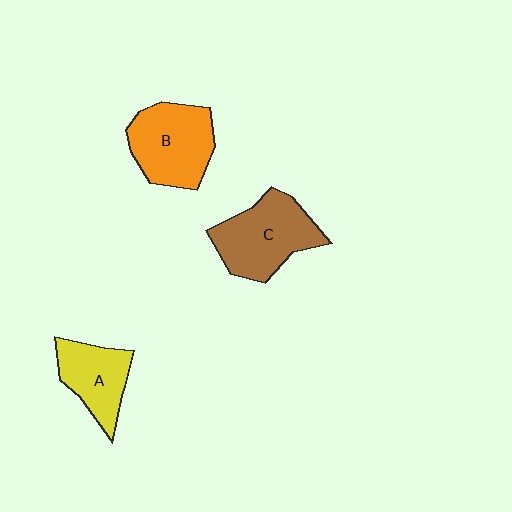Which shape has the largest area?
Shape C (brown).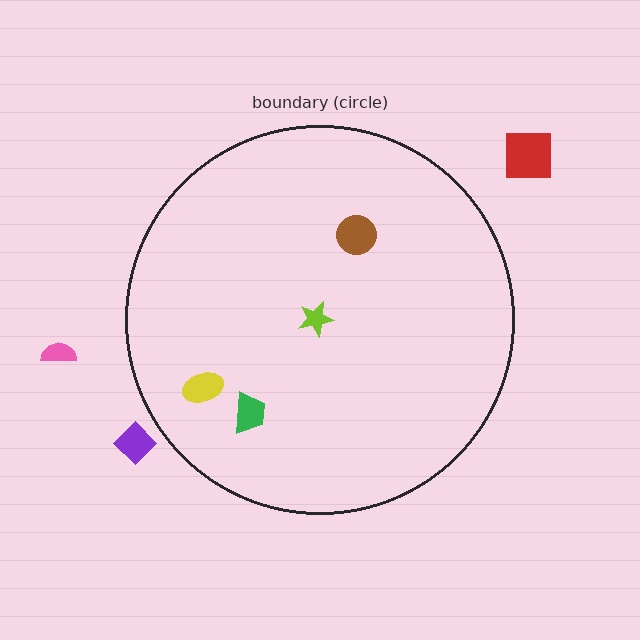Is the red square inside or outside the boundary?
Outside.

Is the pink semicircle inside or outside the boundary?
Outside.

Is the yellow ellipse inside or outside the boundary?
Inside.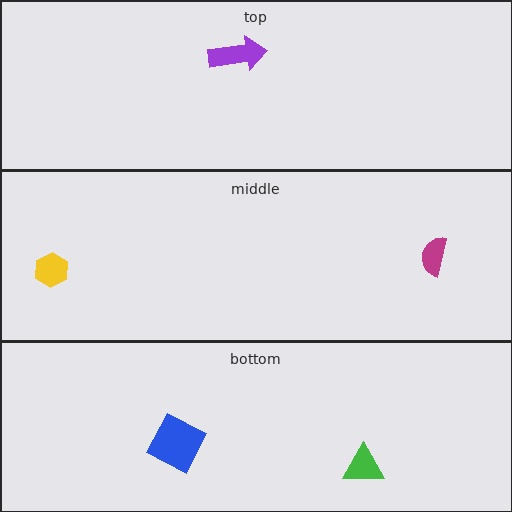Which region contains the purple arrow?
The top region.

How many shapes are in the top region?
1.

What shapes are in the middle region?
The magenta semicircle, the yellow hexagon.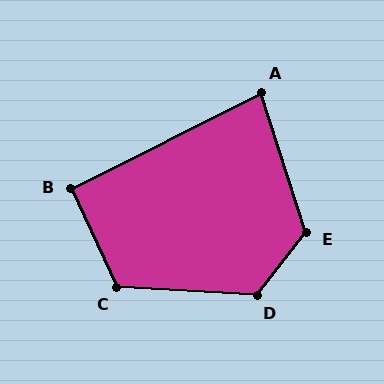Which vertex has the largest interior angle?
D, at approximately 126 degrees.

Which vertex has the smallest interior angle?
A, at approximately 81 degrees.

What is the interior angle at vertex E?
Approximately 124 degrees (obtuse).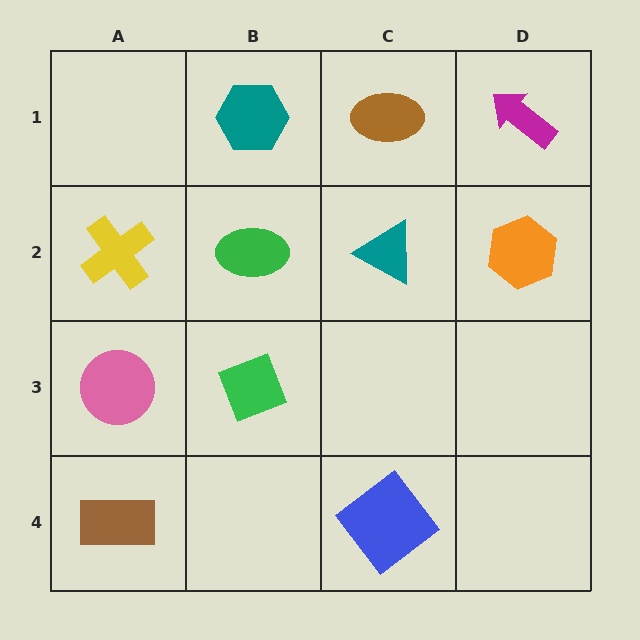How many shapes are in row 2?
4 shapes.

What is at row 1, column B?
A teal hexagon.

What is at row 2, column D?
An orange hexagon.